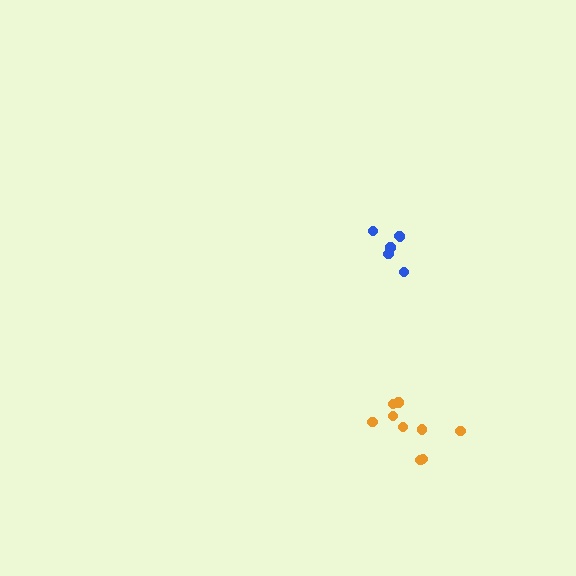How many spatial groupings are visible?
There are 2 spatial groupings.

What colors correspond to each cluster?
The clusters are colored: orange, blue.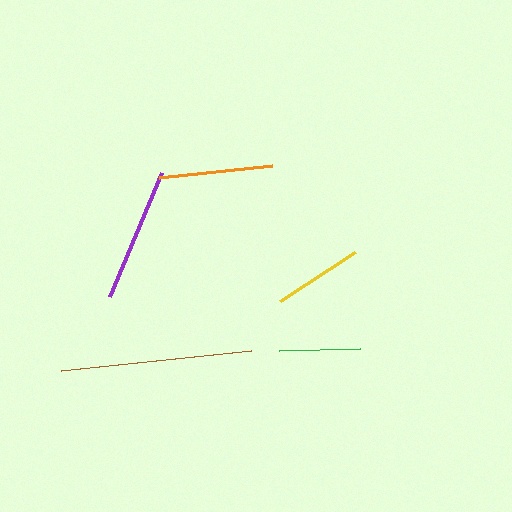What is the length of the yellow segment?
The yellow segment is approximately 89 pixels long.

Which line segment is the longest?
The brown line is the longest at approximately 192 pixels.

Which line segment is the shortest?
The green line is the shortest at approximately 80 pixels.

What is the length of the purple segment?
The purple segment is approximately 135 pixels long.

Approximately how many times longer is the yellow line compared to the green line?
The yellow line is approximately 1.1 times the length of the green line.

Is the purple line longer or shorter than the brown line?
The brown line is longer than the purple line.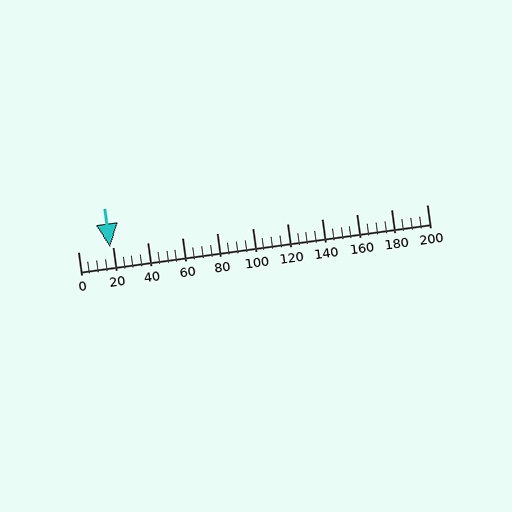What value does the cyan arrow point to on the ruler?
The cyan arrow points to approximately 18.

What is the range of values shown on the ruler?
The ruler shows values from 0 to 200.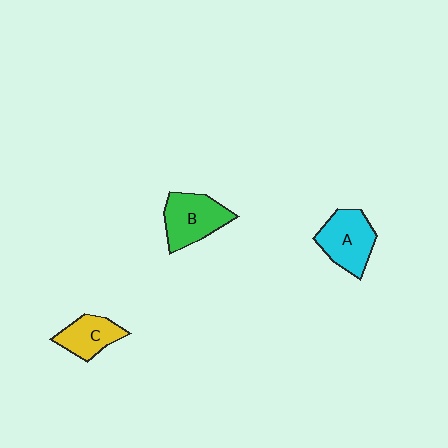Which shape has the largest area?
Shape B (green).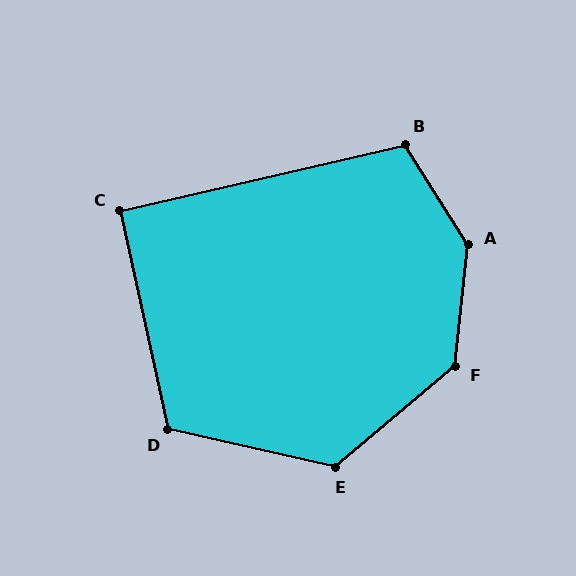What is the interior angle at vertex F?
Approximately 136 degrees (obtuse).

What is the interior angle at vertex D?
Approximately 115 degrees (obtuse).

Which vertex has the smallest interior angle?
C, at approximately 91 degrees.